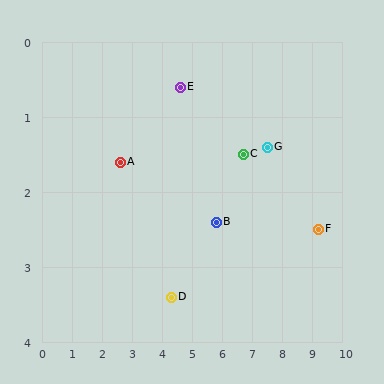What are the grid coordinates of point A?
Point A is at approximately (2.6, 1.6).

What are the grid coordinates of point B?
Point B is at approximately (5.8, 2.4).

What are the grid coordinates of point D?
Point D is at approximately (4.3, 3.4).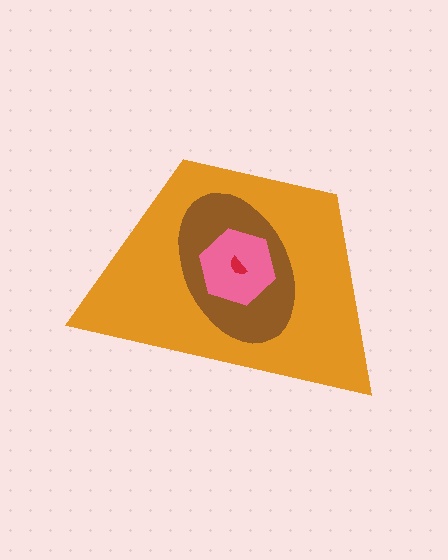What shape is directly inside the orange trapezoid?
The brown ellipse.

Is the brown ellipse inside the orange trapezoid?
Yes.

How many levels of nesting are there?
4.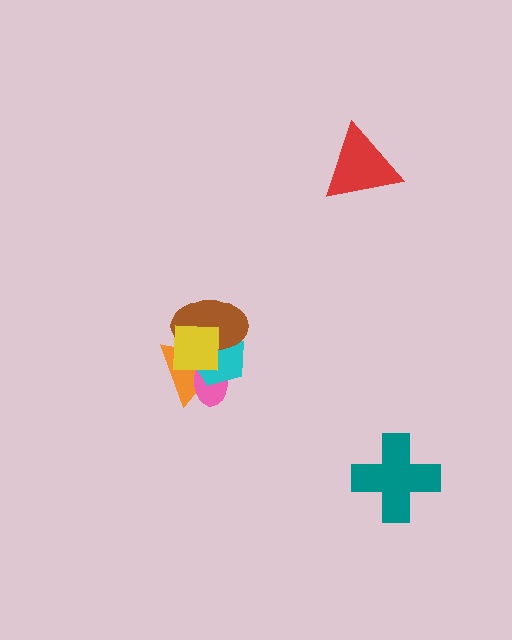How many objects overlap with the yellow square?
4 objects overlap with the yellow square.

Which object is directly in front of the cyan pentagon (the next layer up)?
The brown ellipse is directly in front of the cyan pentagon.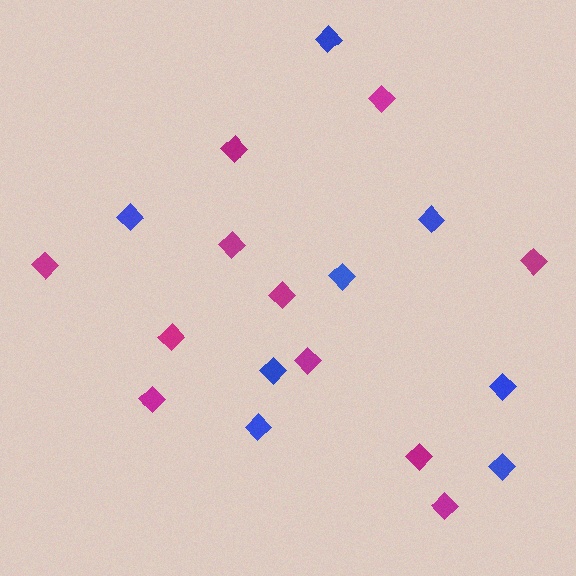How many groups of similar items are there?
There are 2 groups: one group of blue diamonds (8) and one group of magenta diamonds (11).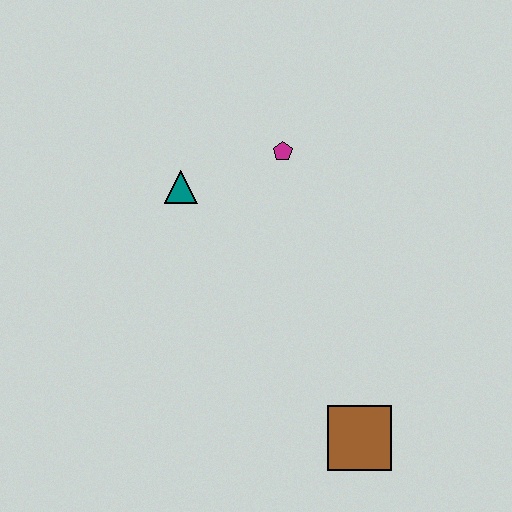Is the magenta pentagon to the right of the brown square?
No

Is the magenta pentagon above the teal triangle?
Yes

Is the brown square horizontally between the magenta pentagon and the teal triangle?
No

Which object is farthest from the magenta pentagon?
The brown square is farthest from the magenta pentagon.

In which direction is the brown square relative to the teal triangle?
The brown square is below the teal triangle.